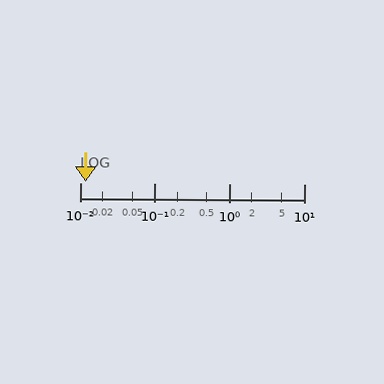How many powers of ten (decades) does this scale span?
The scale spans 3 decades, from 0.01 to 10.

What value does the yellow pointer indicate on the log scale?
The pointer indicates approximately 0.012.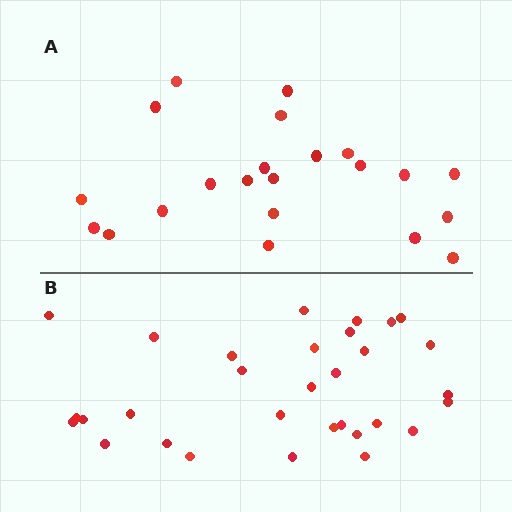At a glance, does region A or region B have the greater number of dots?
Region B (the bottom region) has more dots.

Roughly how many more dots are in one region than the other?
Region B has roughly 8 or so more dots than region A.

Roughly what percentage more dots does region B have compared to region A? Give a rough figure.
About 40% more.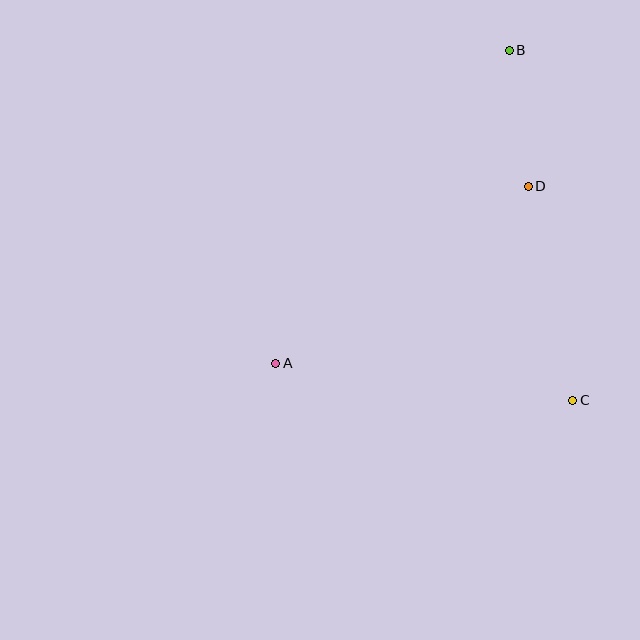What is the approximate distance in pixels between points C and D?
The distance between C and D is approximately 218 pixels.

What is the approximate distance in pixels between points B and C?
The distance between B and C is approximately 355 pixels.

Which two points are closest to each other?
Points B and D are closest to each other.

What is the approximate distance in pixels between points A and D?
The distance between A and D is approximately 308 pixels.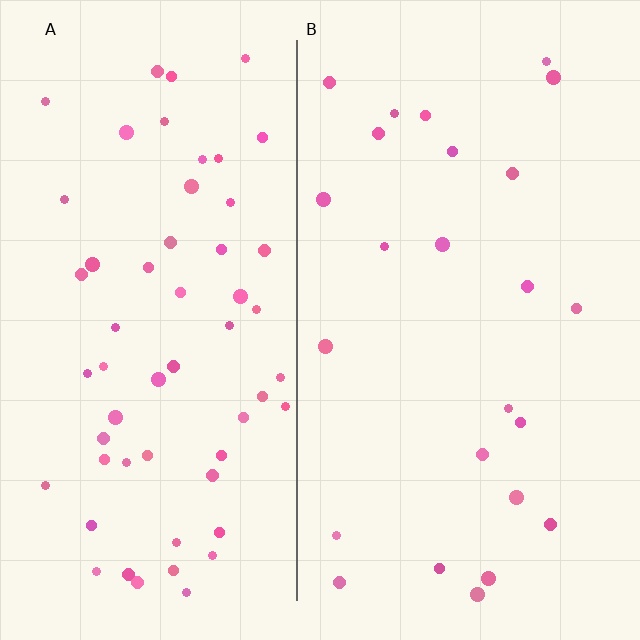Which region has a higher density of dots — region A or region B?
A (the left).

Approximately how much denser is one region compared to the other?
Approximately 2.4× — region A over region B.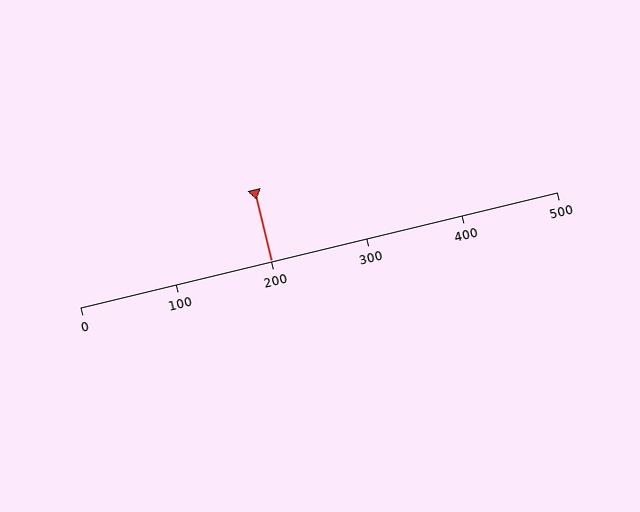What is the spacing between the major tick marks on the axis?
The major ticks are spaced 100 apart.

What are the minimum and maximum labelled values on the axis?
The axis runs from 0 to 500.